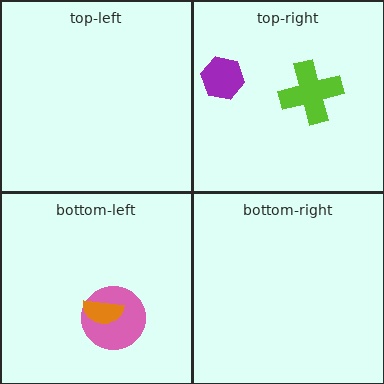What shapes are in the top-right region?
The purple hexagon, the lime cross.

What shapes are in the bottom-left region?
The pink circle, the orange semicircle.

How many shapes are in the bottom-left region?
2.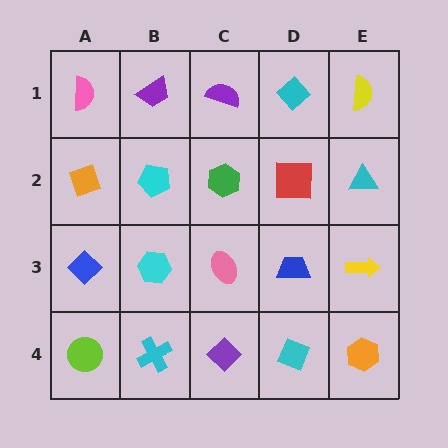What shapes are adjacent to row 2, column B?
A purple trapezoid (row 1, column B), a cyan hexagon (row 3, column B), an orange diamond (row 2, column A), a green hexagon (row 2, column C).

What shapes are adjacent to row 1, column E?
A cyan triangle (row 2, column E), a cyan diamond (row 1, column D).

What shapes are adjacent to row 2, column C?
A purple semicircle (row 1, column C), a pink ellipse (row 3, column C), a cyan pentagon (row 2, column B), a red square (row 2, column D).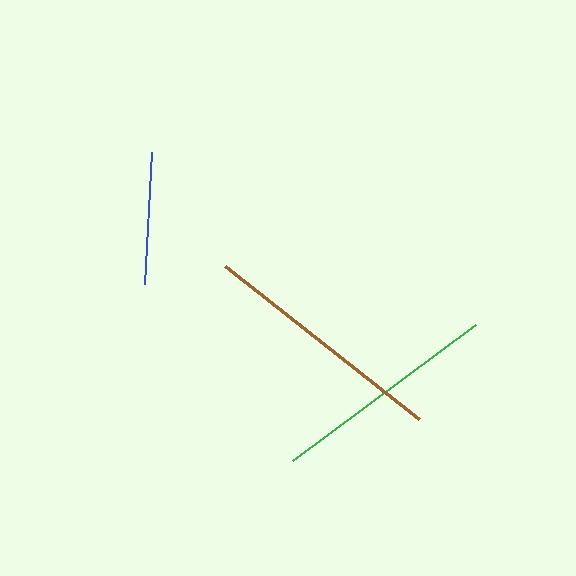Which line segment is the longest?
The brown line is the longest at approximately 247 pixels.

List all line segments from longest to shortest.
From longest to shortest: brown, green, blue.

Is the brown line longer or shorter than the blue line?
The brown line is longer than the blue line.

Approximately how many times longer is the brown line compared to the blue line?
The brown line is approximately 1.9 times the length of the blue line.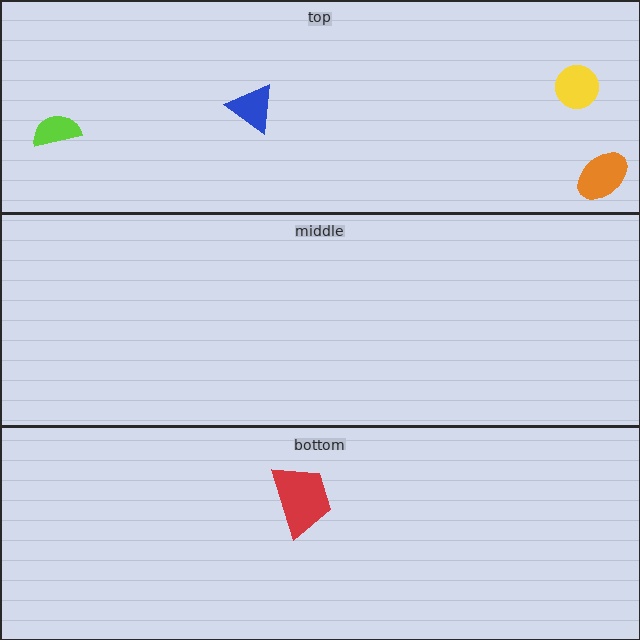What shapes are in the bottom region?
The red trapezoid.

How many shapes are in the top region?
4.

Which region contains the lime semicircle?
The top region.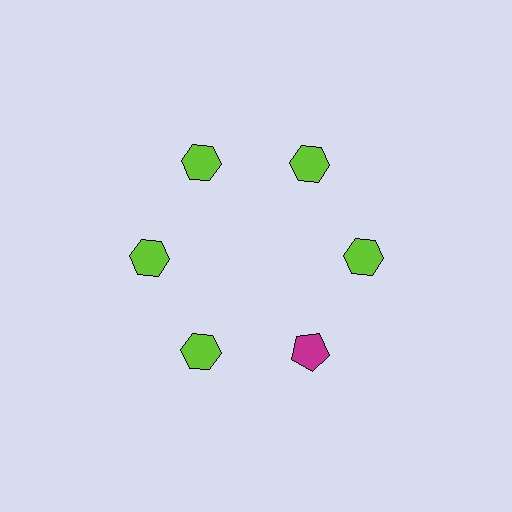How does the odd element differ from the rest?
It differs in both color (magenta instead of lime) and shape (pentagon instead of hexagon).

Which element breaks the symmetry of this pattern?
The magenta pentagon at roughly the 5 o'clock position breaks the symmetry. All other shapes are lime hexagons.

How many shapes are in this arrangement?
There are 6 shapes arranged in a ring pattern.